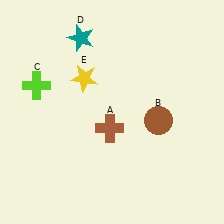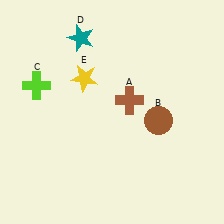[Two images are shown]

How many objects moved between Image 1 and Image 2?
1 object moved between the two images.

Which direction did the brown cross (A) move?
The brown cross (A) moved up.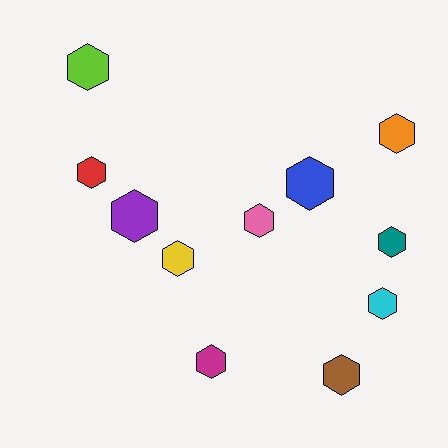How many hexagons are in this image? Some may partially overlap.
There are 11 hexagons.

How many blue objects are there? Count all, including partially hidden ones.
There is 1 blue object.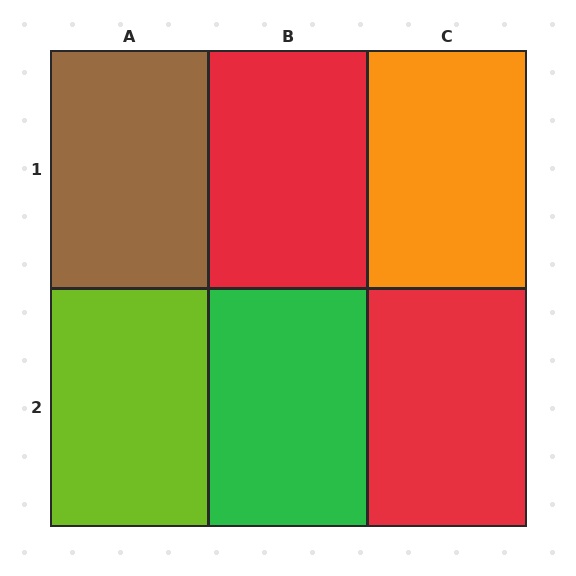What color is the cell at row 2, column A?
Lime.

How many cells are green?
1 cell is green.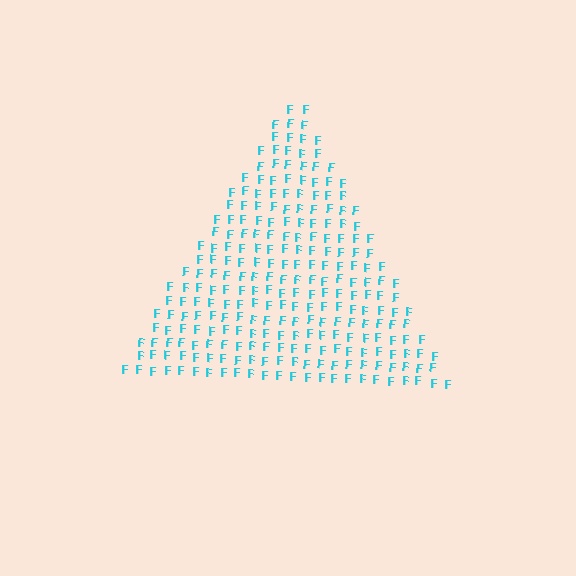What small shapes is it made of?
It is made of small letter F's.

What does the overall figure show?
The overall figure shows a triangle.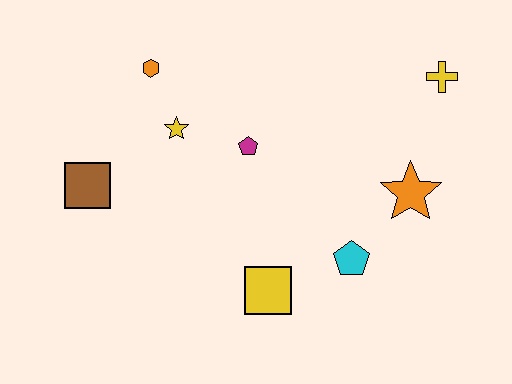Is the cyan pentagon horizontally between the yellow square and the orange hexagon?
No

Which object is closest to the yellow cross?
The orange star is closest to the yellow cross.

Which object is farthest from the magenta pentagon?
The yellow cross is farthest from the magenta pentagon.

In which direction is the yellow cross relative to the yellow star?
The yellow cross is to the right of the yellow star.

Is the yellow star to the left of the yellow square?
Yes